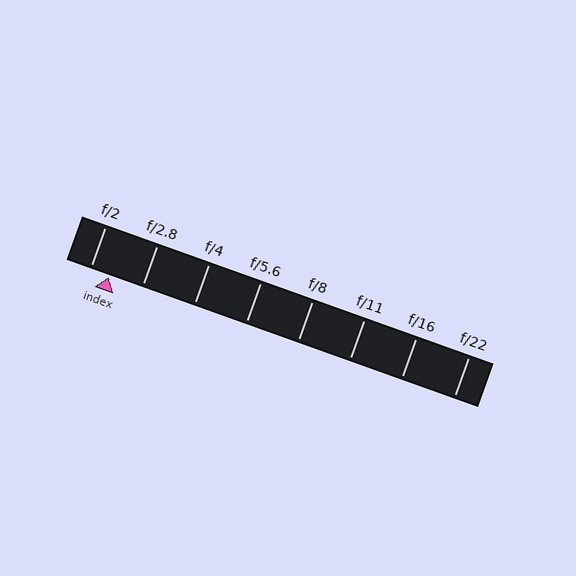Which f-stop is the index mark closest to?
The index mark is closest to f/2.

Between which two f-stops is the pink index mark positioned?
The index mark is between f/2 and f/2.8.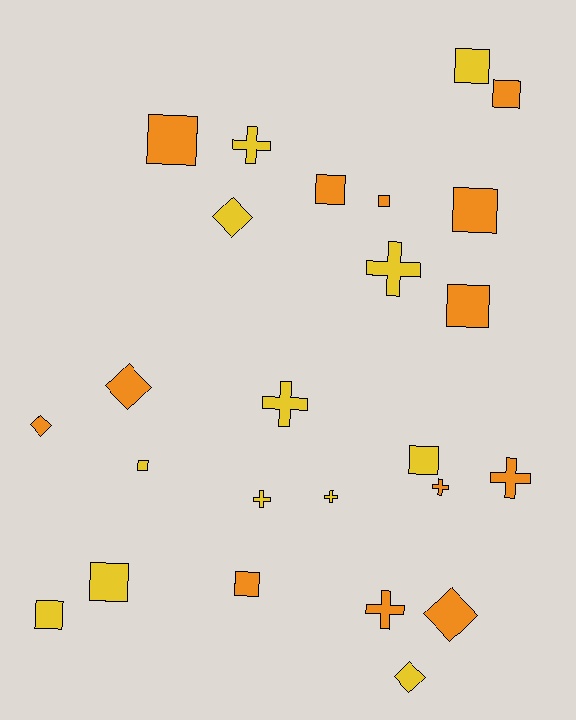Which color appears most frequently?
Orange, with 13 objects.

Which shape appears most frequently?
Square, with 12 objects.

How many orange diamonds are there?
There are 3 orange diamonds.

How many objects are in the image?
There are 25 objects.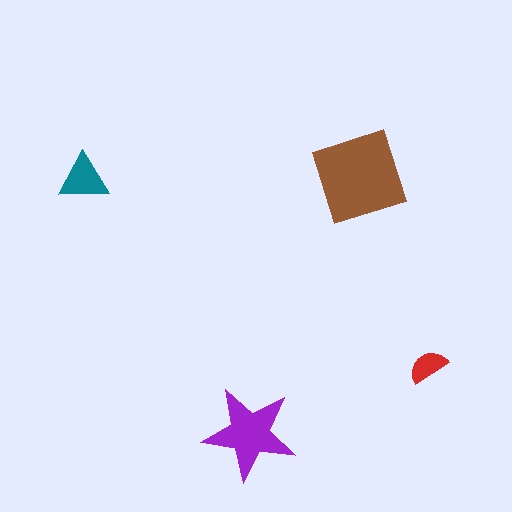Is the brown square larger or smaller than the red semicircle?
Larger.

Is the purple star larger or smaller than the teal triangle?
Larger.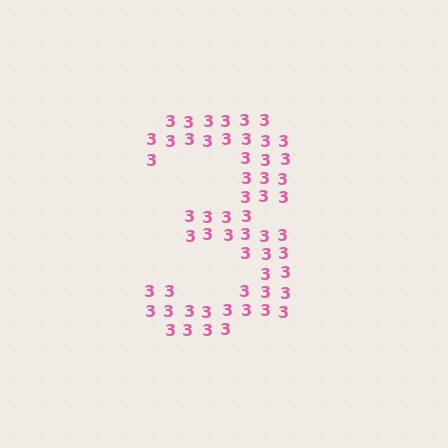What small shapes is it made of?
It is made of small digit 3's.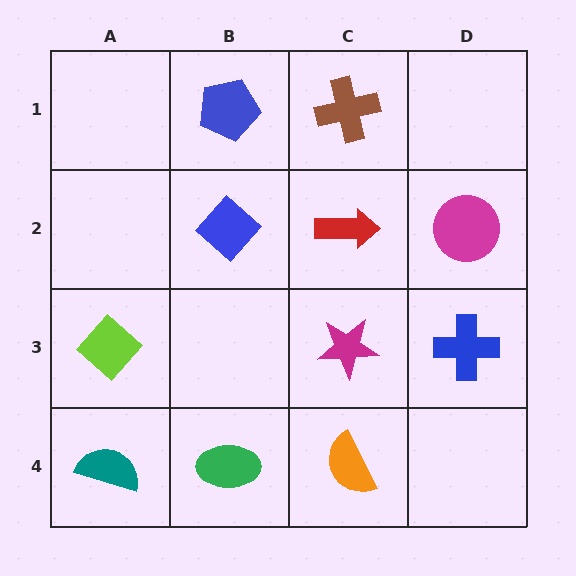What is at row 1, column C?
A brown cross.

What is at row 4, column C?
An orange semicircle.